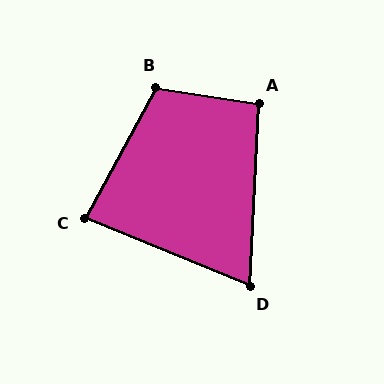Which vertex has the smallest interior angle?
D, at approximately 71 degrees.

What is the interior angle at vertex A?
Approximately 96 degrees (obtuse).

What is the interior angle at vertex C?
Approximately 84 degrees (acute).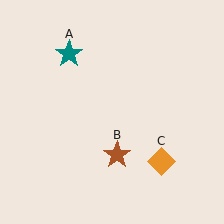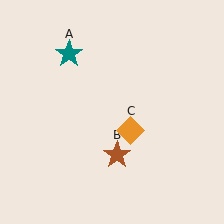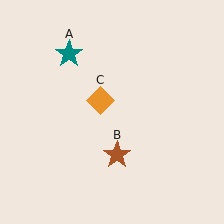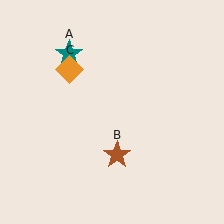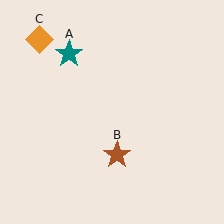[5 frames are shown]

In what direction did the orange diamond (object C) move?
The orange diamond (object C) moved up and to the left.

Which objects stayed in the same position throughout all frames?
Teal star (object A) and brown star (object B) remained stationary.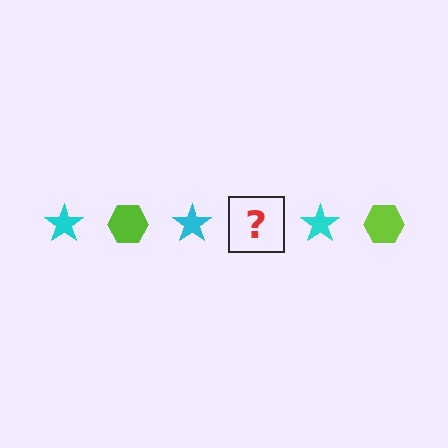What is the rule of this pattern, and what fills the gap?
The rule is that the pattern alternates between cyan star and lime hexagon. The gap should be filled with a lime hexagon.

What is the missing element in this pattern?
The missing element is a lime hexagon.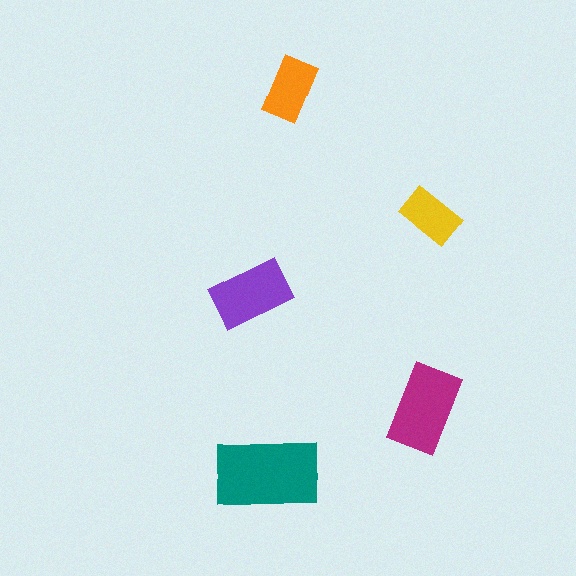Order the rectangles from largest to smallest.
the teal one, the magenta one, the purple one, the orange one, the yellow one.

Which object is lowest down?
The teal rectangle is bottommost.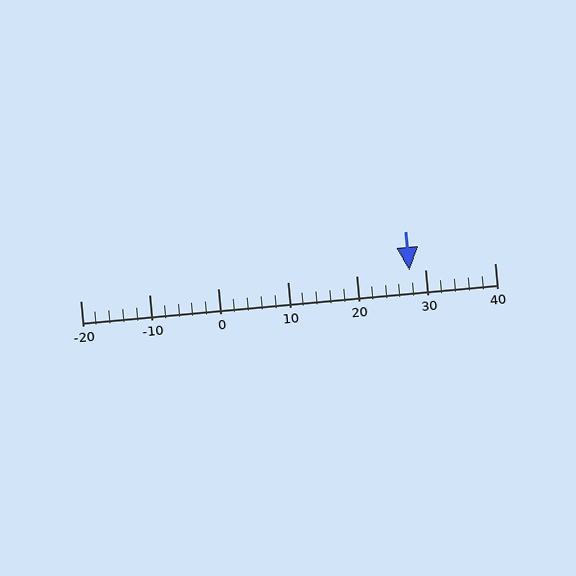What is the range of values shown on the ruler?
The ruler shows values from -20 to 40.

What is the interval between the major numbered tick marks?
The major tick marks are spaced 10 units apart.